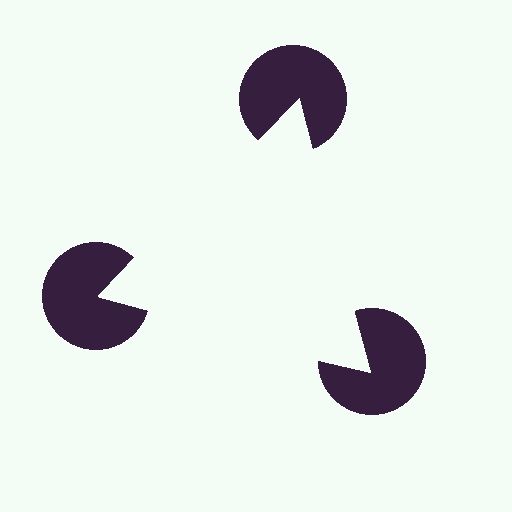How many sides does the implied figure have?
3 sides.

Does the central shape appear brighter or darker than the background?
It typically appears slightly brighter than the background, even though no actual brightness change is drawn.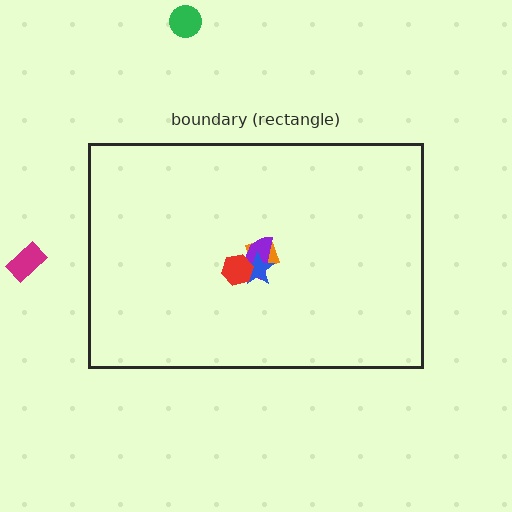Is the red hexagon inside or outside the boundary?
Inside.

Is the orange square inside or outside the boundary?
Inside.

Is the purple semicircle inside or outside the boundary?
Inside.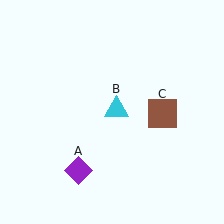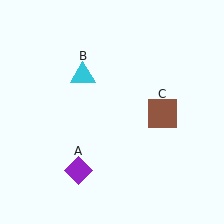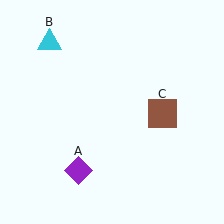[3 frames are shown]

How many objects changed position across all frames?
1 object changed position: cyan triangle (object B).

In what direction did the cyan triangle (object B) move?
The cyan triangle (object B) moved up and to the left.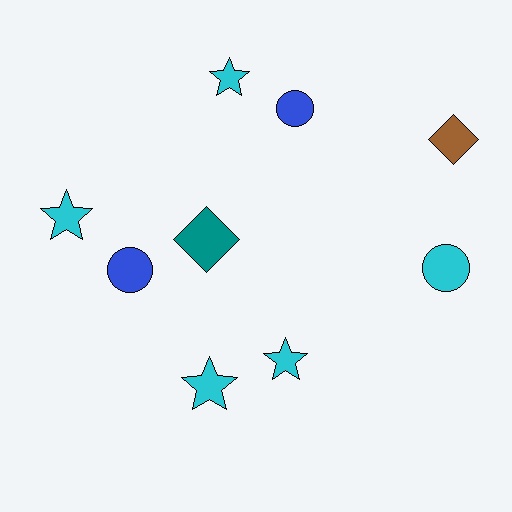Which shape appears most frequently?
Star, with 4 objects.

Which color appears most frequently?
Cyan, with 5 objects.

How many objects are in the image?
There are 9 objects.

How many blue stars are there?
There are no blue stars.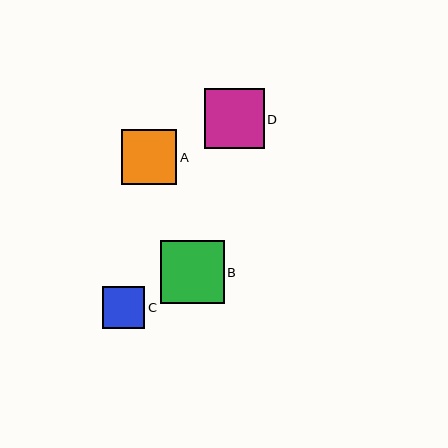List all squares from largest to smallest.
From largest to smallest: B, D, A, C.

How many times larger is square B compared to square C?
Square B is approximately 1.5 times the size of square C.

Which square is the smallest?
Square C is the smallest with a size of approximately 42 pixels.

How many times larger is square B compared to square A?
Square B is approximately 1.1 times the size of square A.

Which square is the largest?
Square B is the largest with a size of approximately 64 pixels.